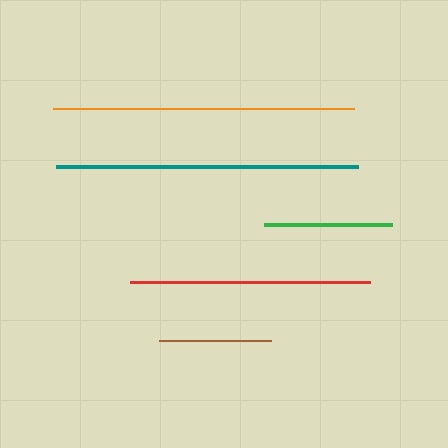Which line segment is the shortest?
The brown line is the shortest at approximately 112 pixels.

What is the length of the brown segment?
The brown segment is approximately 112 pixels long.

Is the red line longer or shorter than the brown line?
The red line is longer than the brown line.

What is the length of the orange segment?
The orange segment is approximately 301 pixels long.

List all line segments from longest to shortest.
From longest to shortest: teal, orange, red, green, brown.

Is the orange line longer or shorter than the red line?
The orange line is longer than the red line.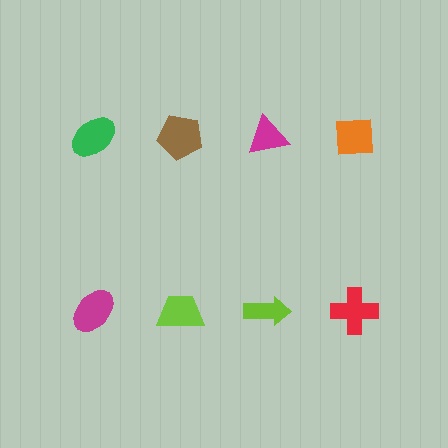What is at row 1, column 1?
A green ellipse.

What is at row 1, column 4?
An orange square.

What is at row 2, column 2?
A lime trapezoid.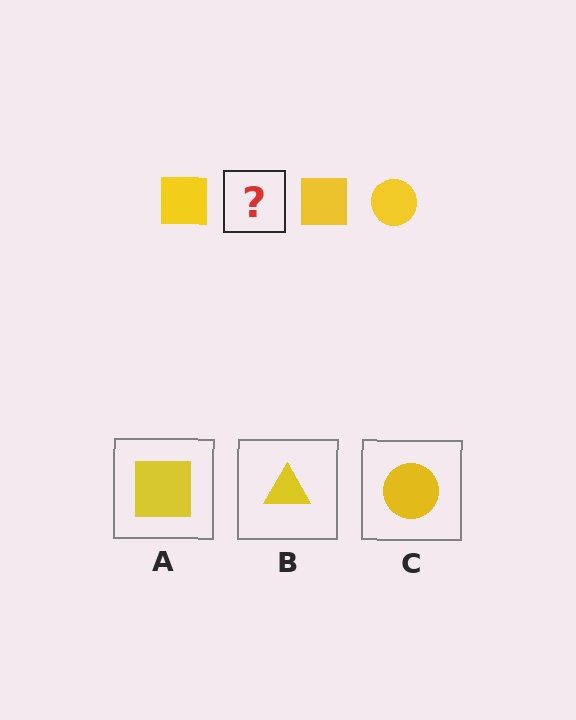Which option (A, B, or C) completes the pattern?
C.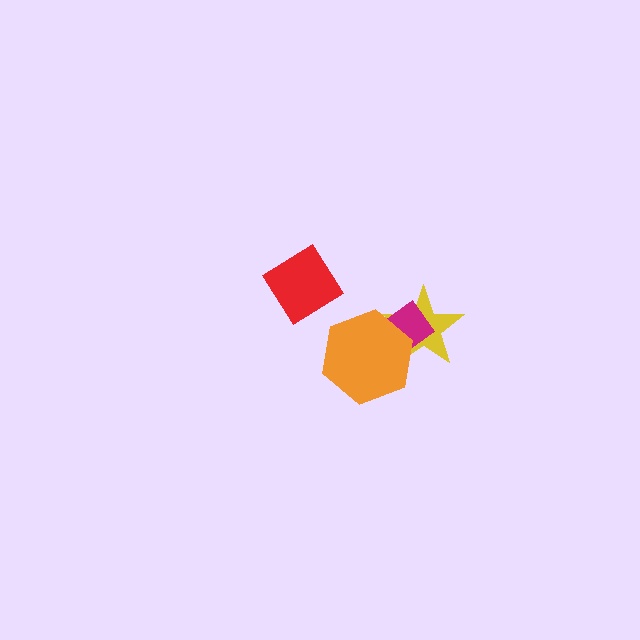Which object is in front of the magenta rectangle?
The orange hexagon is in front of the magenta rectangle.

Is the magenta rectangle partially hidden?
Yes, it is partially covered by another shape.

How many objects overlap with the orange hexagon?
2 objects overlap with the orange hexagon.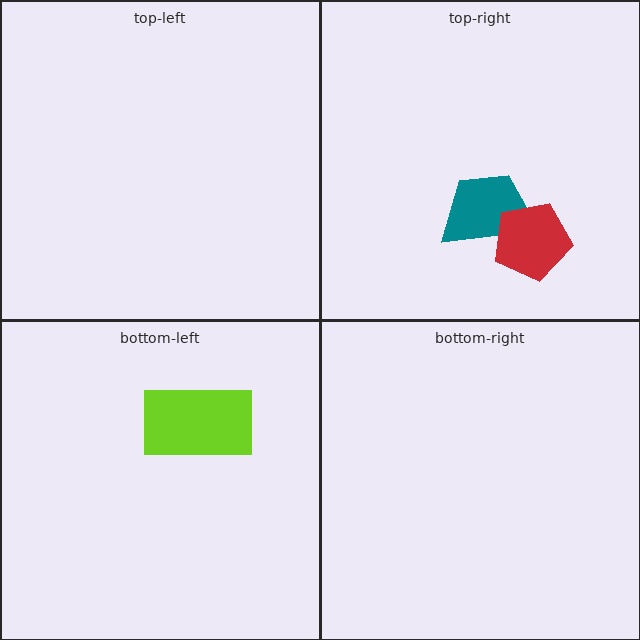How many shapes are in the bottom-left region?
1.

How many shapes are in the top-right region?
2.